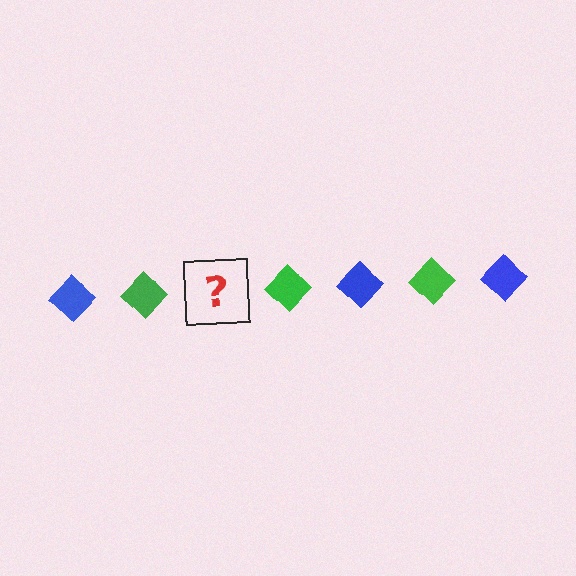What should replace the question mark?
The question mark should be replaced with a blue diamond.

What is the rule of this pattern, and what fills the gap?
The rule is that the pattern cycles through blue, green diamonds. The gap should be filled with a blue diamond.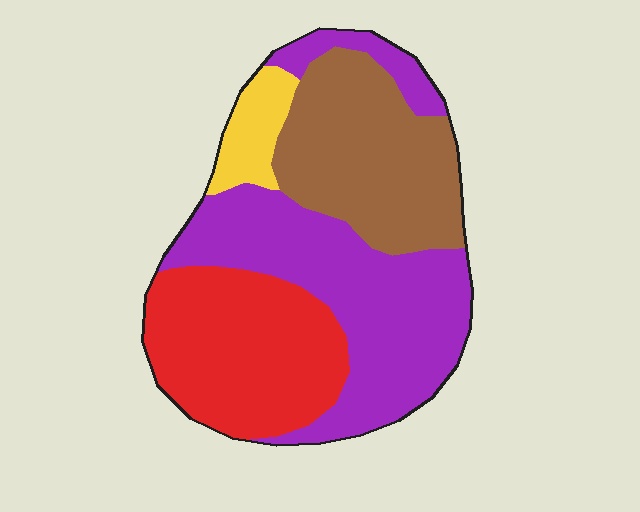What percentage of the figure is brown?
Brown covers roughly 25% of the figure.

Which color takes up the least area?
Yellow, at roughly 5%.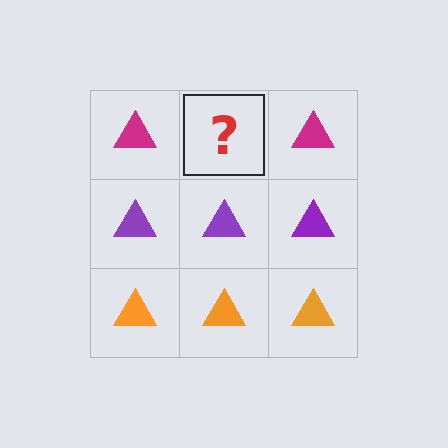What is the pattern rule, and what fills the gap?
The rule is that each row has a consistent color. The gap should be filled with a magenta triangle.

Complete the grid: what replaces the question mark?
The question mark should be replaced with a magenta triangle.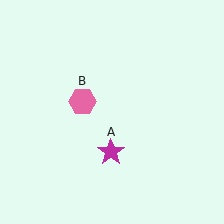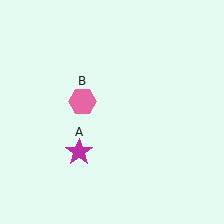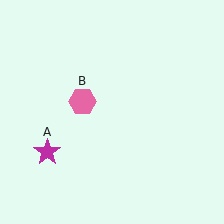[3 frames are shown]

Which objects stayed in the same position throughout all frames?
Pink hexagon (object B) remained stationary.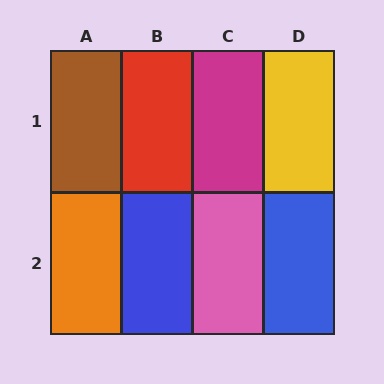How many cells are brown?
1 cell is brown.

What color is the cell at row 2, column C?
Pink.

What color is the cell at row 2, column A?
Orange.